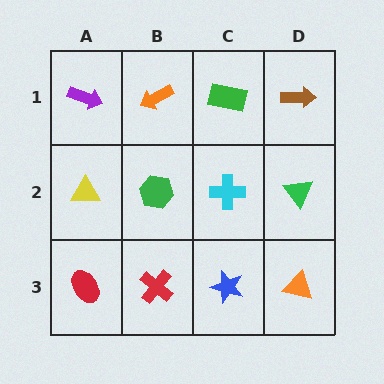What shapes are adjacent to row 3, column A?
A yellow triangle (row 2, column A), a red cross (row 3, column B).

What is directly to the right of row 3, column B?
A blue star.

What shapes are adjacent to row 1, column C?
A cyan cross (row 2, column C), an orange arrow (row 1, column B), a brown arrow (row 1, column D).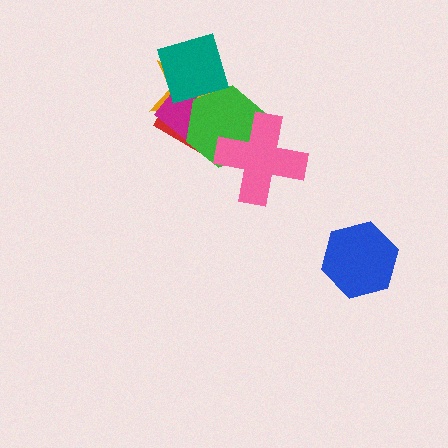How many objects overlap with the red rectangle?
3 objects overlap with the red rectangle.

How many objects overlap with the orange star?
4 objects overlap with the orange star.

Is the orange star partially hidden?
Yes, it is partially covered by another shape.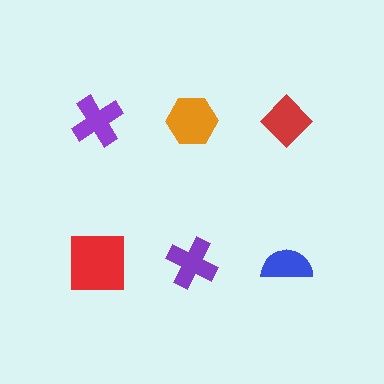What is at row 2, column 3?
A blue semicircle.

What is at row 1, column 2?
An orange hexagon.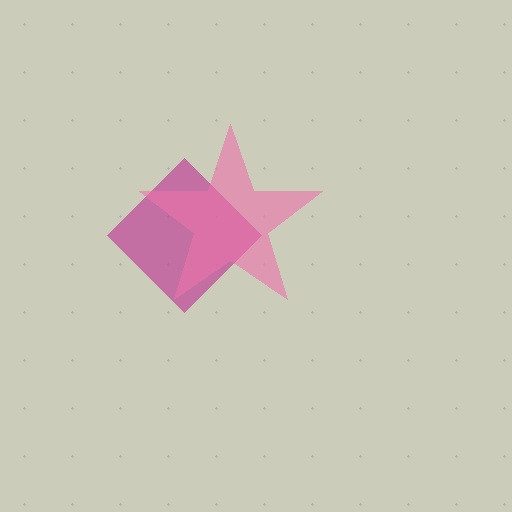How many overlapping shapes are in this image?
There are 2 overlapping shapes in the image.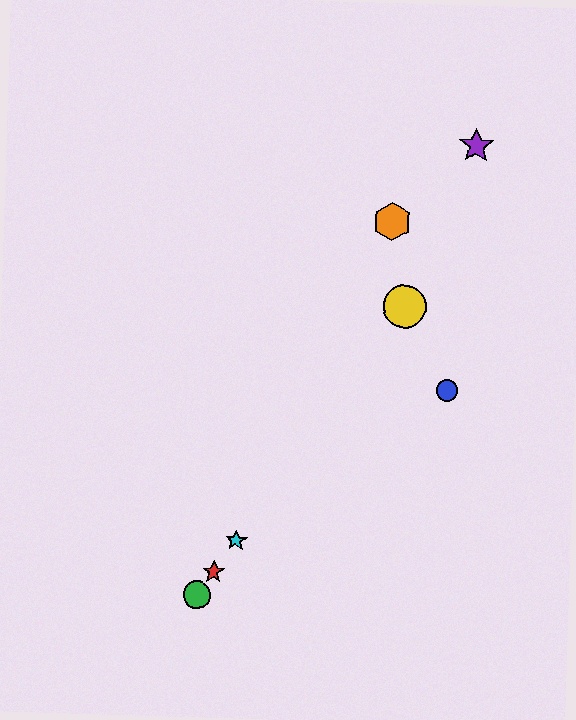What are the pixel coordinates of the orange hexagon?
The orange hexagon is at (392, 222).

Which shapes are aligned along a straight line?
The red star, the green circle, the yellow circle, the cyan star are aligned along a straight line.